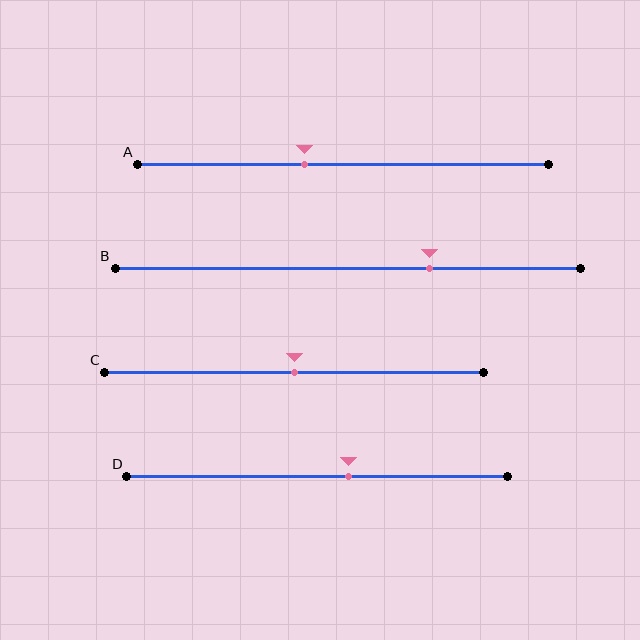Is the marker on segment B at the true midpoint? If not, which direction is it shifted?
No, the marker on segment B is shifted to the right by about 18% of the segment length.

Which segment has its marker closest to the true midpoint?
Segment C has its marker closest to the true midpoint.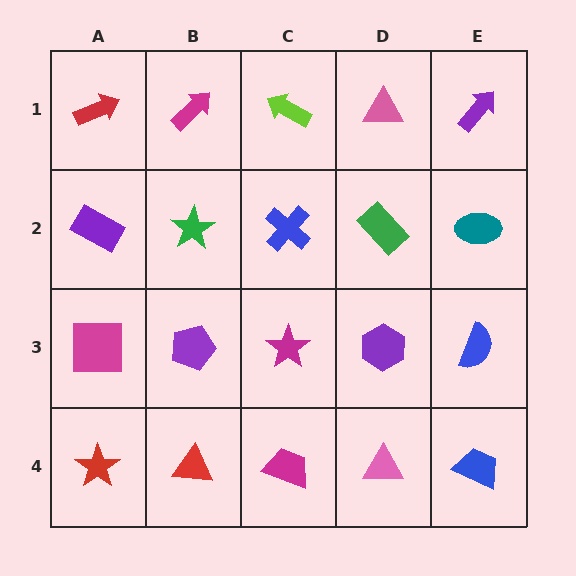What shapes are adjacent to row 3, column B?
A green star (row 2, column B), a red triangle (row 4, column B), a magenta square (row 3, column A), a magenta star (row 3, column C).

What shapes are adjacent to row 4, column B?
A purple pentagon (row 3, column B), a red star (row 4, column A), a magenta trapezoid (row 4, column C).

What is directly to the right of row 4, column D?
A blue trapezoid.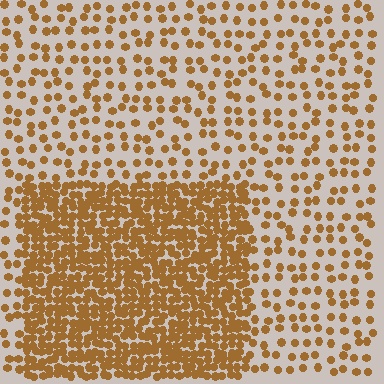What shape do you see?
I see a rectangle.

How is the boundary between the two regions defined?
The boundary is defined by a change in element density (approximately 2.9x ratio). All elements are the same color, size, and shape.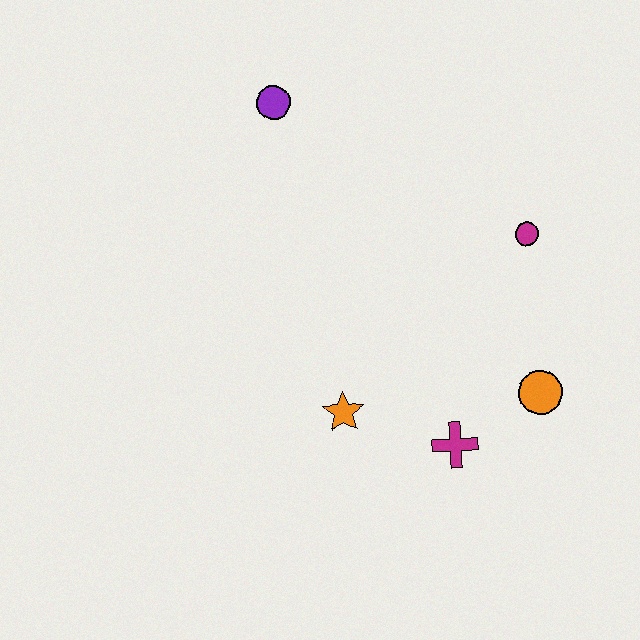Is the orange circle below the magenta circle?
Yes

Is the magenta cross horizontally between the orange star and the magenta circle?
Yes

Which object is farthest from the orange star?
The purple circle is farthest from the orange star.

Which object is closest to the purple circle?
The magenta circle is closest to the purple circle.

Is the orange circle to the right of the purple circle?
Yes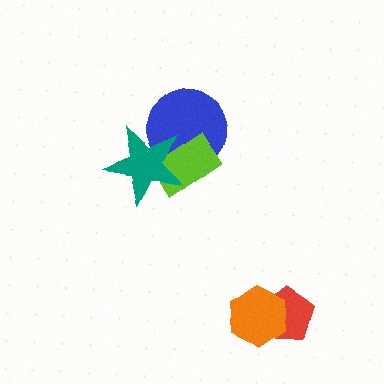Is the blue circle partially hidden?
Yes, it is partially covered by another shape.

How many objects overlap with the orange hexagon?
1 object overlaps with the orange hexagon.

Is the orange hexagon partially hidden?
No, no other shape covers it.